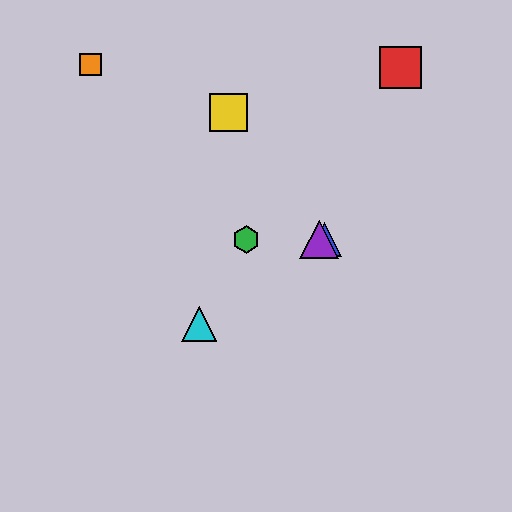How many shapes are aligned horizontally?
3 shapes (the blue triangle, the green hexagon, the purple triangle) are aligned horizontally.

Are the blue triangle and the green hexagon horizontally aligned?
Yes, both are at y≈240.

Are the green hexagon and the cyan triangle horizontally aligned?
No, the green hexagon is at y≈240 and the cyan triangle is at y≈324.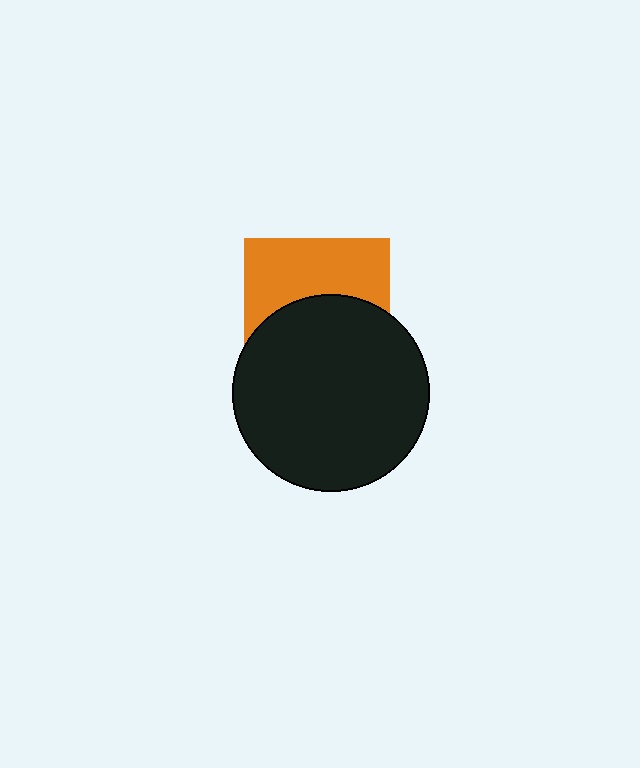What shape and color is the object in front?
The object in front is a black circle.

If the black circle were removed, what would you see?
You would see the complete orange square.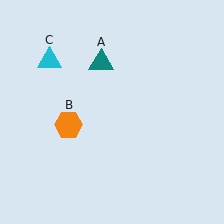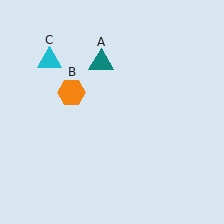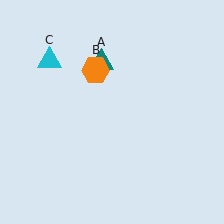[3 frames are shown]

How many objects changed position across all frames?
1 object changed position: orange hexagon (object B).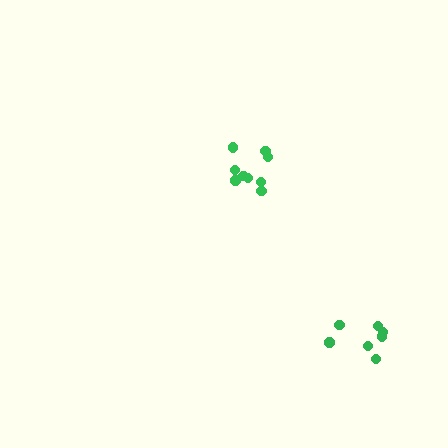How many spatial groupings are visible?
There are 2 spatial groupings.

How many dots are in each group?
Group 1: 10 dots, Group 2: 7 dots (17 total).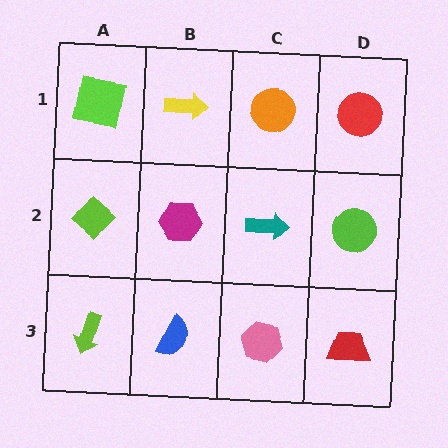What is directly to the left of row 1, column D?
An orange circle.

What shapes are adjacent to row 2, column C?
An orange circle (row 1, column C), a pink hexagon (row 3, column C), a magenta hexagon (row 2, column B), a lime circle (row 2, column D).